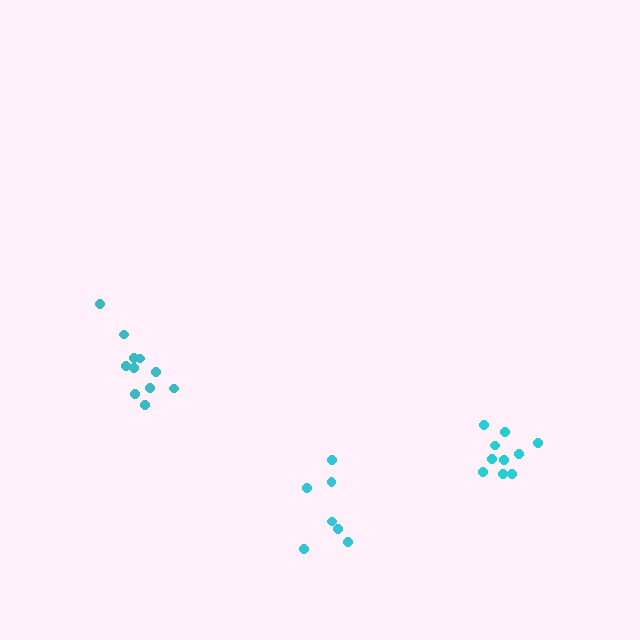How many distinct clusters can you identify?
There are 3 distinct clusters.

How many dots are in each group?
Group 1: 10 dots, Group 2: 11 dots, Group 3: 7 dots (28 total).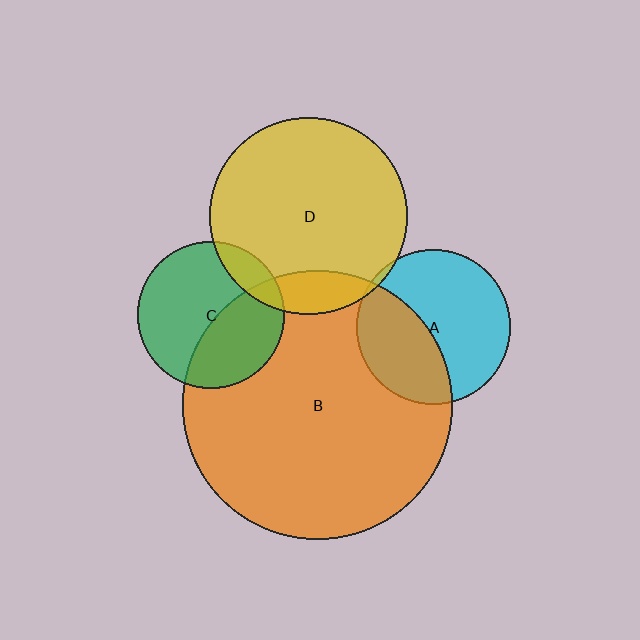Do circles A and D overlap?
Yes.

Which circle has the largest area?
Circle B (orange).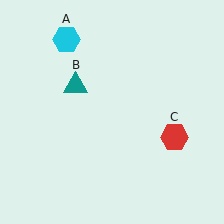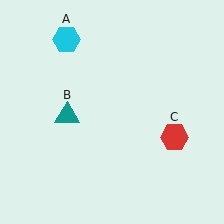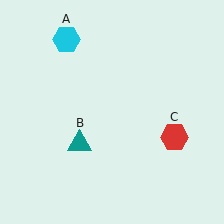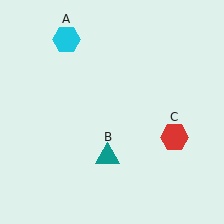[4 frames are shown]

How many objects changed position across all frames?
1 object changed position: teal triangle (object B).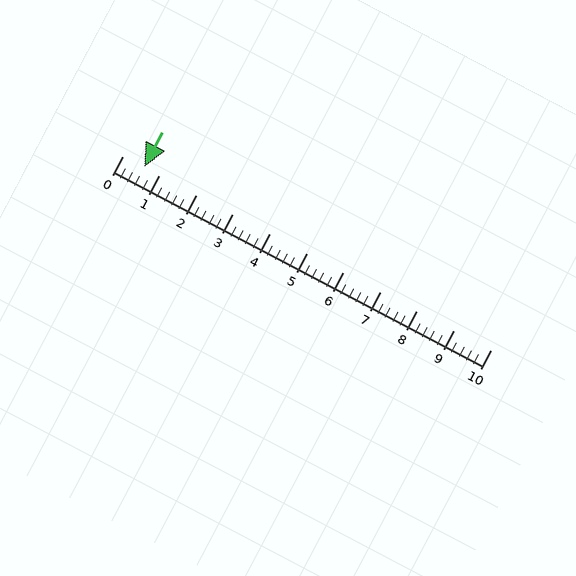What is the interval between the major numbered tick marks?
The major tick marks are spaced 1 units apart.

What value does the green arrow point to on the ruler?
The green arrow points to approximately 0.6.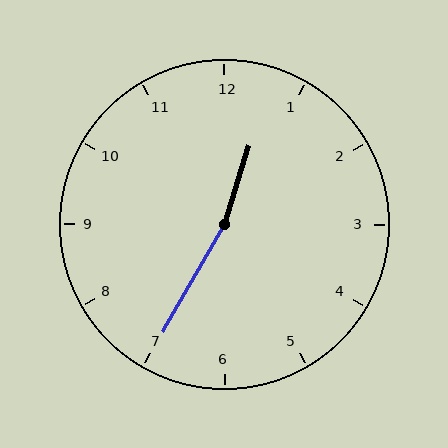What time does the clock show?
12:35.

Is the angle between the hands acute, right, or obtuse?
It is obtuse.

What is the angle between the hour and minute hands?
Approximately 168 degrees.